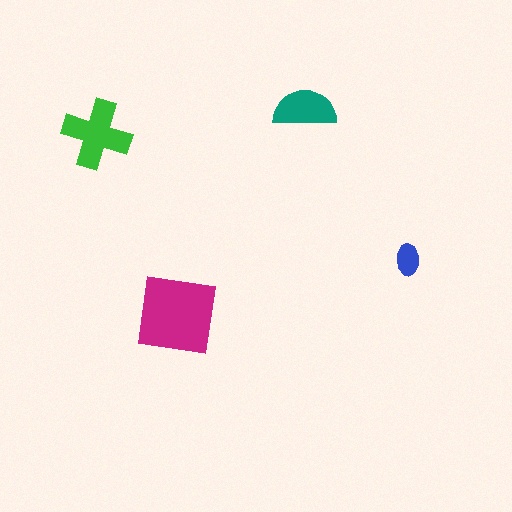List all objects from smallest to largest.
The blue ellipse, the teal semicircle, the green cross, the magenta square.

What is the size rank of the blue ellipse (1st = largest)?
4th.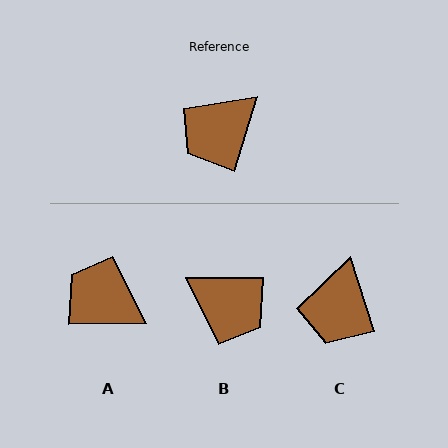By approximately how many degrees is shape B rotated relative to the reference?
Approximately 107 degrees counter-clockwise.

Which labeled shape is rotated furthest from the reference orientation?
B, about 107 degrees away.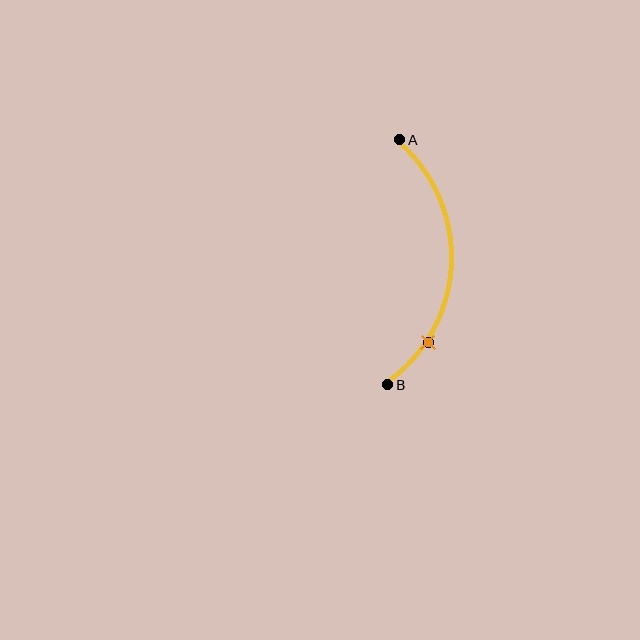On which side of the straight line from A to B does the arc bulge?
The arc bulges to the right of the straight line connecting A and B.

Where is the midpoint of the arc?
The arc midpoint is the point on the curve farthest from the straight line joining A and B. It sits to the right of that line.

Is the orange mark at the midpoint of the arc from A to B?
No. The orange mark lies on the arc but is closer to endpoint B. The arc midpoint would be at the point on the curve equidistant along the arc from both A and B.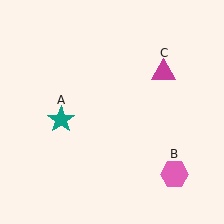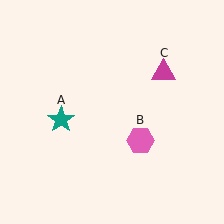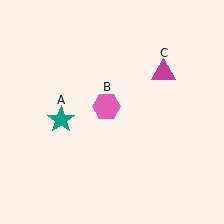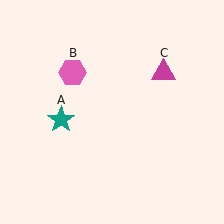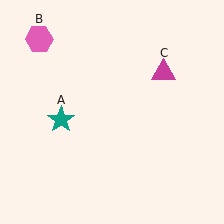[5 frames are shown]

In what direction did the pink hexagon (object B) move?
The pink hexagon (object B) moved up and to the left.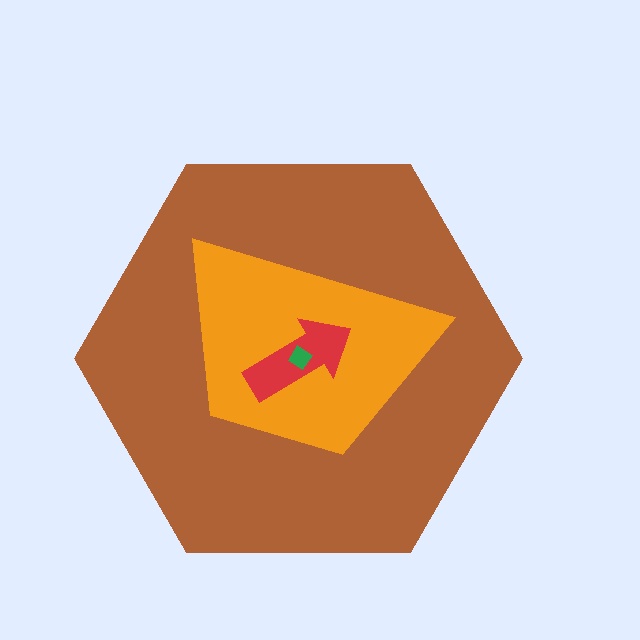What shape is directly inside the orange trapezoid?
The red arrow.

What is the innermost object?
The green diamond.